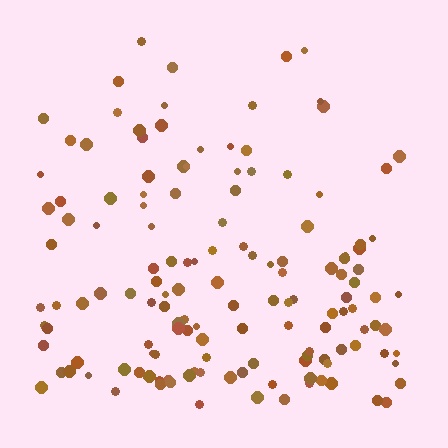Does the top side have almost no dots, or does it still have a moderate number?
Still a moderate number, just noticeably fewer than the bottom.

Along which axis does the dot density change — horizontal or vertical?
Vertical.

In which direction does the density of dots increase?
From top to bottom, with the bottom side densest.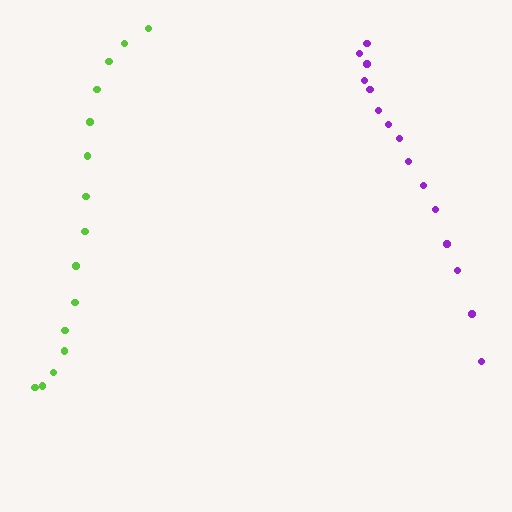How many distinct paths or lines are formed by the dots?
There are 2 distinct paths.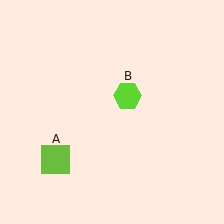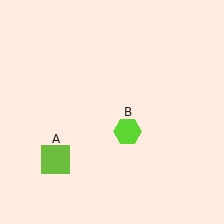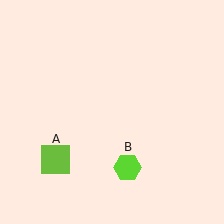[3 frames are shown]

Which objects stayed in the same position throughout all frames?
Lime square (object A) remained stationary.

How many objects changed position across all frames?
1 object changed position: lime hexagon (object B).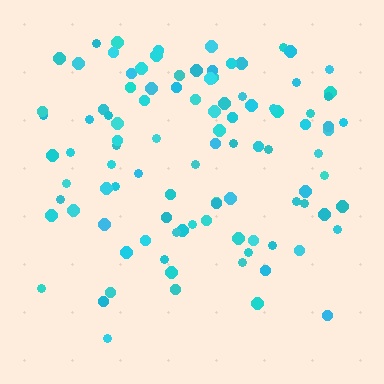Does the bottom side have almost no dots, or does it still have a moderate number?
Still a moderate number, just noticeably fewer than the top.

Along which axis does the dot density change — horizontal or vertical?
Vertical.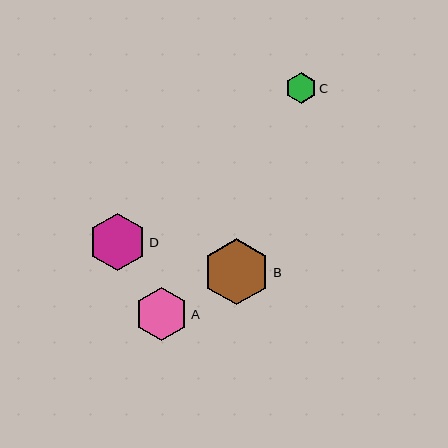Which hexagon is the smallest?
Hexagon C is the smallest with a size of approximately 31 pixels.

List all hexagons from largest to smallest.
From largest to smallest: B, D, A, C.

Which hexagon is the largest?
Hexagon B is the largest with a size of approximately 66 pixels.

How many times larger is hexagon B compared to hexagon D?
Hexagon B is approximately 1.2 times the size of hexagon D.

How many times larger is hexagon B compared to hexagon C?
Hexagon B is approximately 2.2 times the size of hexagon C.